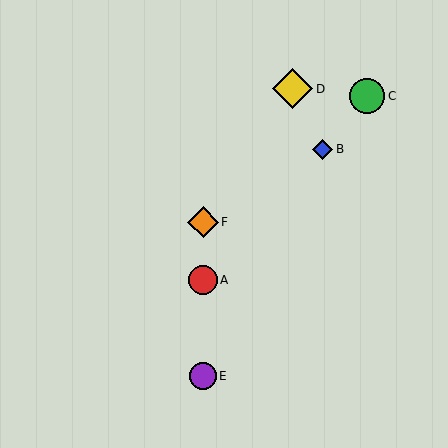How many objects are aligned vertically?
3 objects (A, E, F) are aligned vertically.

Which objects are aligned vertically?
Objects A, E, F are aligned vertically.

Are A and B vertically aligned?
No, A is at x≈203 and B is at x≈322.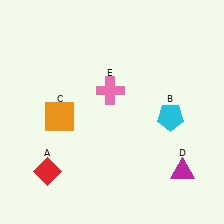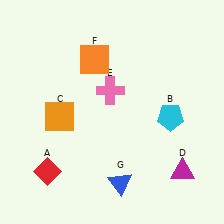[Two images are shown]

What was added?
An orange square (F), a blue triangle (G) were added in Image 2.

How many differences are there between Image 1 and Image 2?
There are 2 differences between the two images.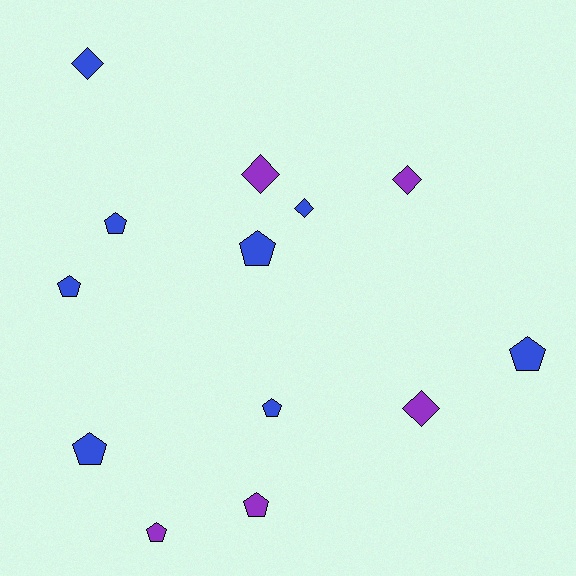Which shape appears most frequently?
Pentagon, with 8 objects.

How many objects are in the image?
There are 13 objects.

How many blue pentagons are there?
There are 6 blue pentagons.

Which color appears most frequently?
Blue, with 8 objects.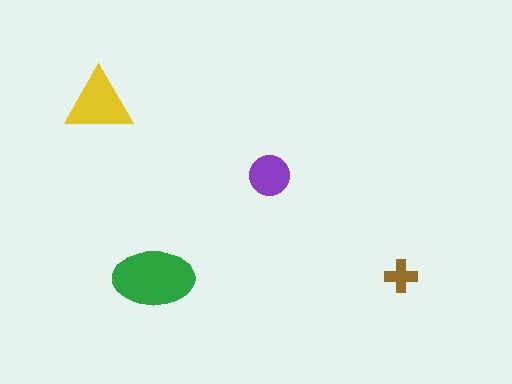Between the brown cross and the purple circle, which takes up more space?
The purple circle.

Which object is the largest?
The green ellipse.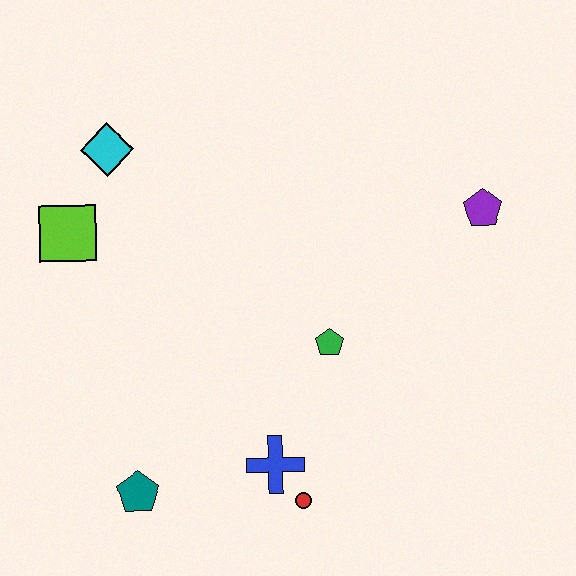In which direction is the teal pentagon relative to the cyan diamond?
The teal pentagon is below the cyan diamond.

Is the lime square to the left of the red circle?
Yes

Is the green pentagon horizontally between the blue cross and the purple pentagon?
Yes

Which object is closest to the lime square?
The cyan diamond is closest to the lime square.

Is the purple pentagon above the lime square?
Yes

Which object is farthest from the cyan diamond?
The red circle is farthest from the cyan diamond.